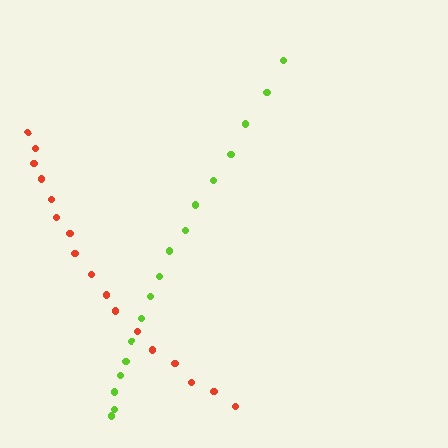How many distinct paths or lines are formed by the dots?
There are 2 distinct paths.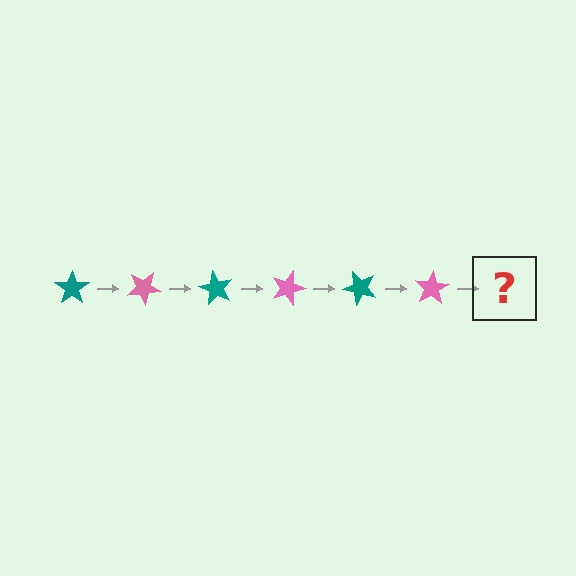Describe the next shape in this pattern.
It should be a teal star, rotated 180 degrees from the start.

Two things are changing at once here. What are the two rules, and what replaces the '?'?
The two rules are that it rotates 30 degrees each step and the color cycles through teal and pink. The '?' should be a teal star, rotated 180 degrees from the start.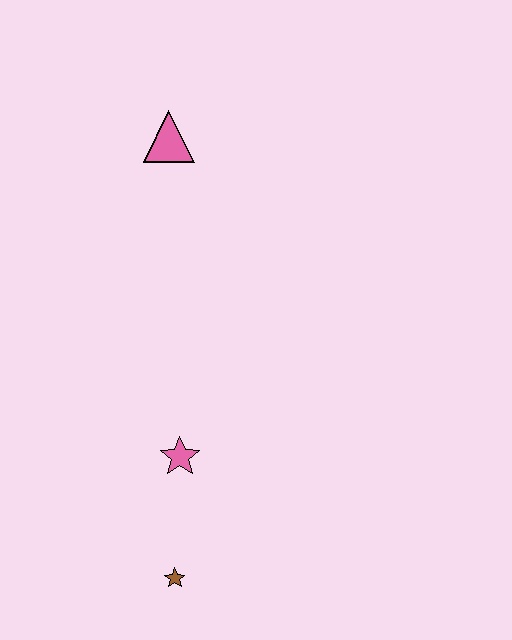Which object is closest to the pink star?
The brown star is closest to the pink star.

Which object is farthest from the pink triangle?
The brown star is farthest from the pink triangle.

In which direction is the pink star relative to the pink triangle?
The pink star is below the pink triangle.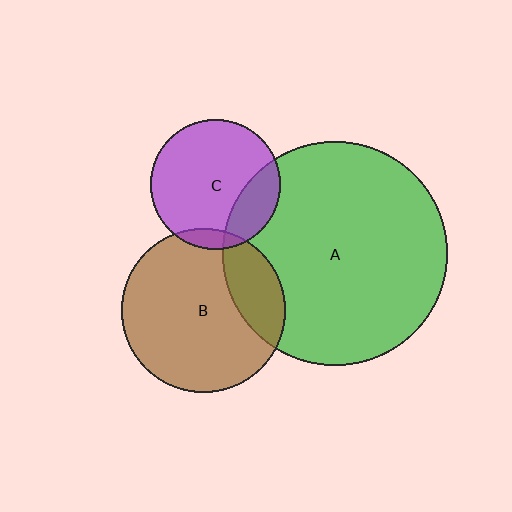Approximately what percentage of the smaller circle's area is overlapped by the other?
Approximately 20%.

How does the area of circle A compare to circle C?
Approximately 3.0 times.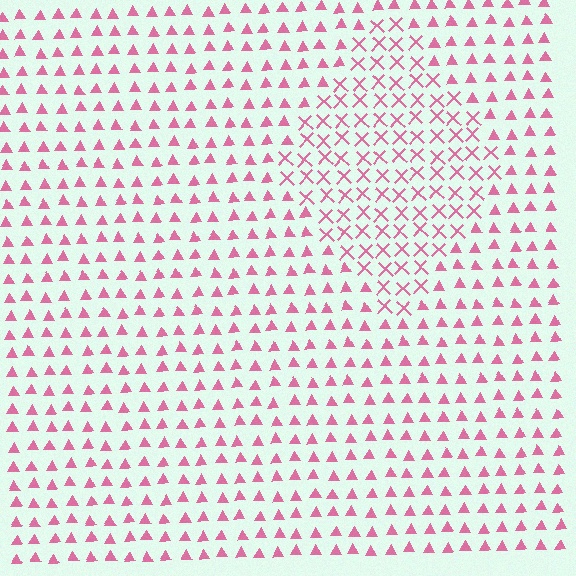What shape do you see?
I see a diamond.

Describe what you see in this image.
The image is filled with small pink elements arranged in a uniform grid. A diamond-shaped region contains X marks, while the surrounding area contains triangles. The boundary is defined purely by the change in element shape.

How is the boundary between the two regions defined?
The boundary is defined by a change in element shape: X marks inside vs. triangles outside. All elements share the same color and spacing.